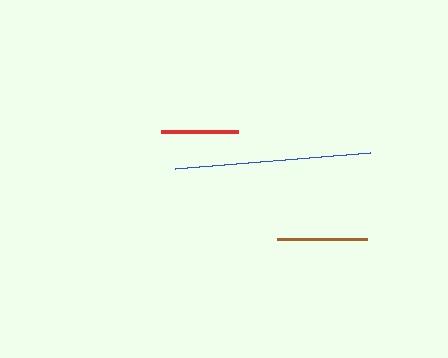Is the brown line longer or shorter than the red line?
The brown line is longer than the red line.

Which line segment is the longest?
The blue line is the longest at approximately 195 pixels.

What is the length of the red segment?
The red segment is approximately 77 pixels long.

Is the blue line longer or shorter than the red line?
The blue line is longer than the red line.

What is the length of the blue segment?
The blue segment is approximately 195 pixels long.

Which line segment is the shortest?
The red line is the shortest at approximately 77 pixels.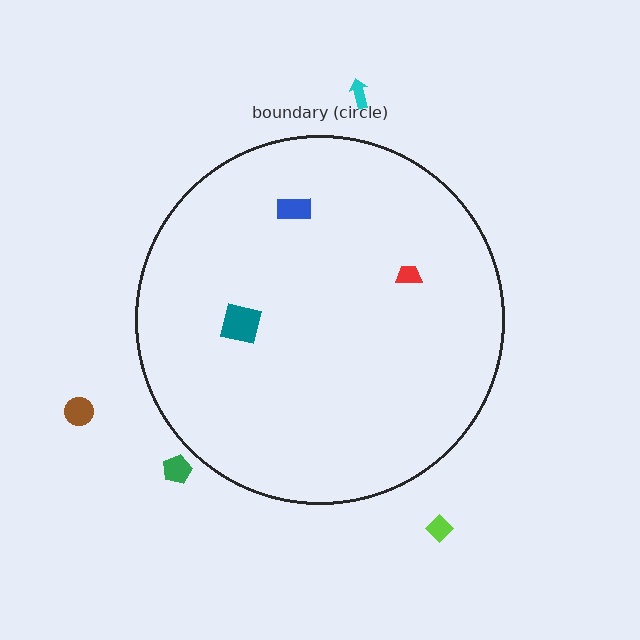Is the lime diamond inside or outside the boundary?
Outside.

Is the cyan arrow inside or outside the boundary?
Outside.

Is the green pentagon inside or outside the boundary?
Outside.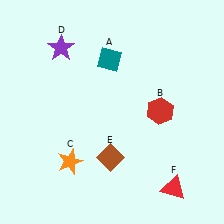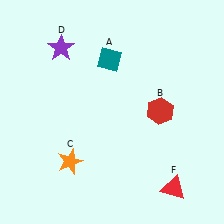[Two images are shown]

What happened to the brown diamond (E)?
The brown diamond (E) was removed in Image 2. It was in the bottom-left area of Image 1.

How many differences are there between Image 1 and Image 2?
There is 1 difference between the two images.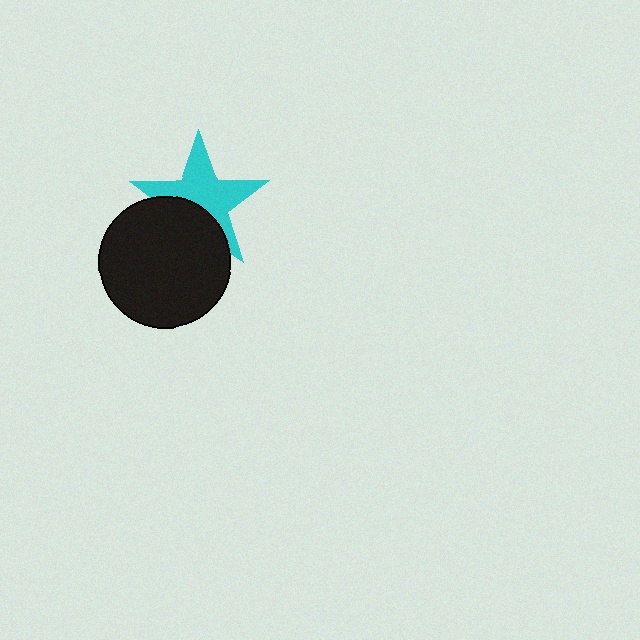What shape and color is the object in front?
The object in front is a black circle.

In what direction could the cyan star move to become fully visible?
The cyan star could move up. That would shift it out from behind the black circle entirely.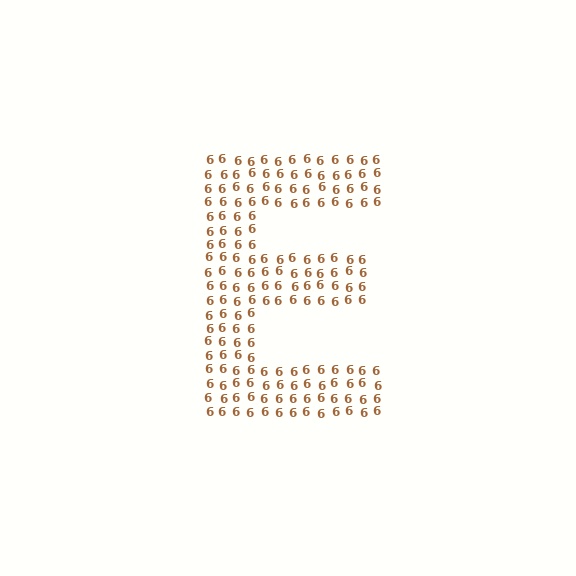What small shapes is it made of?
It is made of small digit 6's.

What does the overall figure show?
The overall figure shows the letter E.